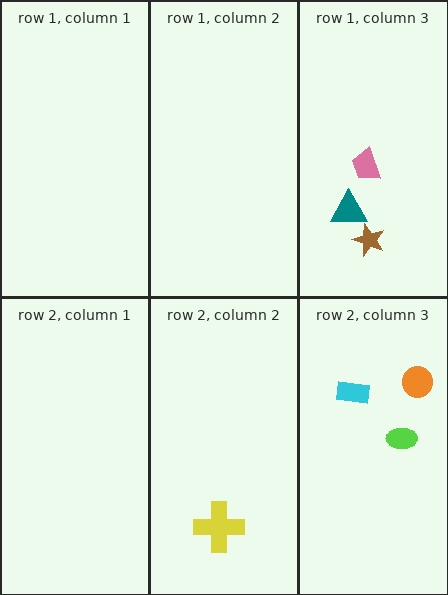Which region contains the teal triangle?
The row 1, column 3 region.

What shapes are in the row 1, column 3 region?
The teal triangle, the pink trapezoid, the brown star.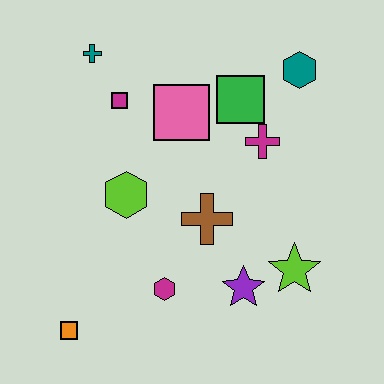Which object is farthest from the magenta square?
The lime star is farthest from the magenta square.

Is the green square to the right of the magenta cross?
No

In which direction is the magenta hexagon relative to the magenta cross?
The magenta hexagon is below the magenta cross.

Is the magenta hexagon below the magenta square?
Yes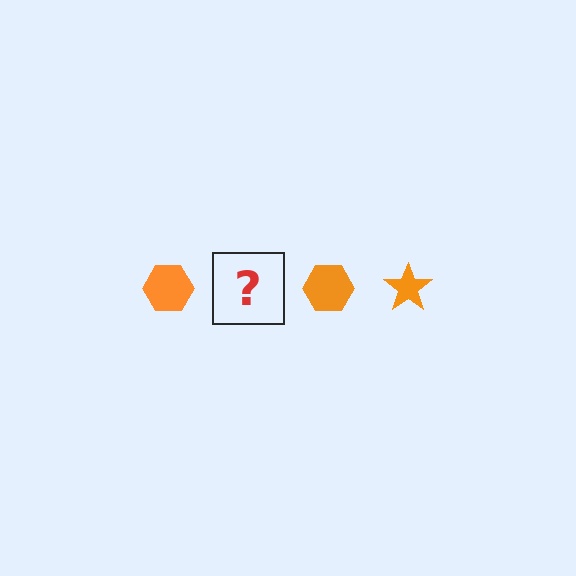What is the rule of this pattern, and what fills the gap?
The rule is that the pattern cycles through hexagon, star shapes in orange. The gap should be filled with an orange star.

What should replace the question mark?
The question mark should be replaced with an orange star.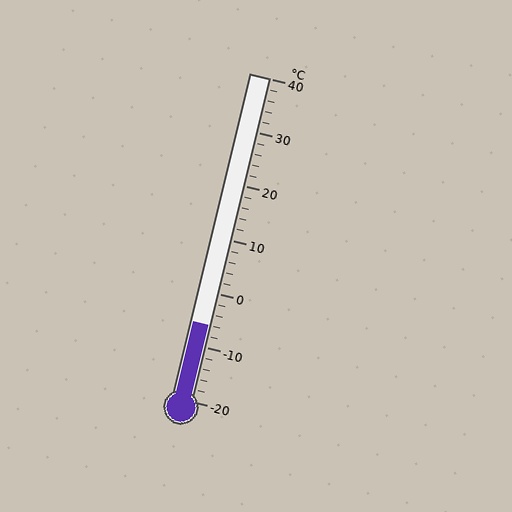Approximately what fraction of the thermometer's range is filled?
The thermometer is filled to approximately 25% of its range.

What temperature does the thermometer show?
The thermometer shows approximately -6°C.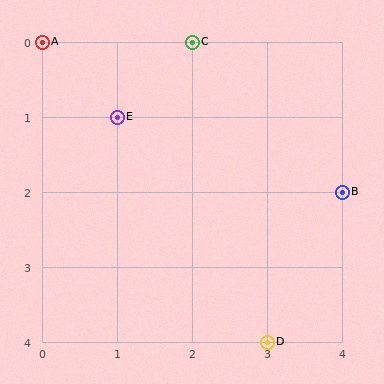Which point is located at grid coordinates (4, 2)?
Point B is at (4, 2).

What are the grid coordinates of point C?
Point C is at grid coordinates (2, 0).